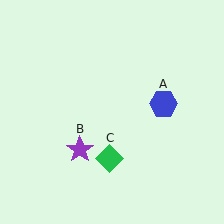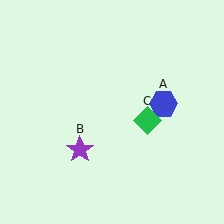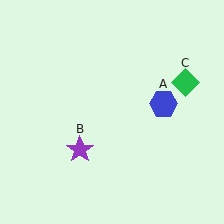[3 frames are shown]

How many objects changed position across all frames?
1 object changed position: green diamond (object C).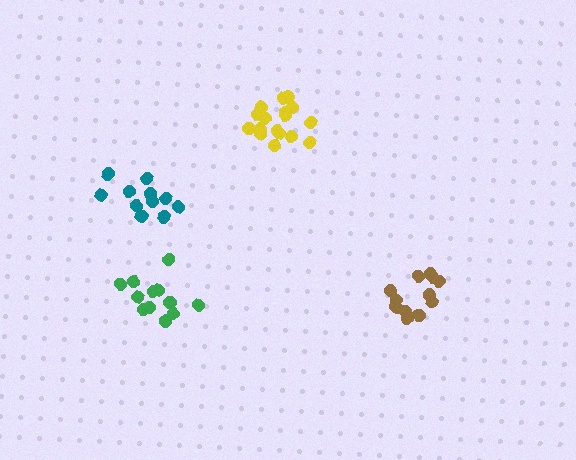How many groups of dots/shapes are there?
There are 4 groups.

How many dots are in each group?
Group 1: 12 dots, Group 2: 17 dots, Group 3: 13 dots, Group 4: 11 dots (53 total).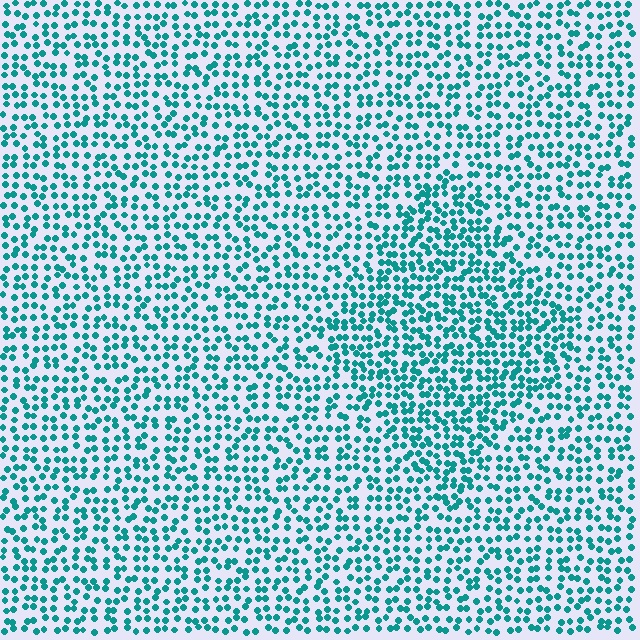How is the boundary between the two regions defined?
The boundary is defined by a change in element density (approximately 1.5x ratio). All elements are the same color, size, and shape.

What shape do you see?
I see a diamond.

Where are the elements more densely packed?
The elements are more densely packed inside the diamond boundary.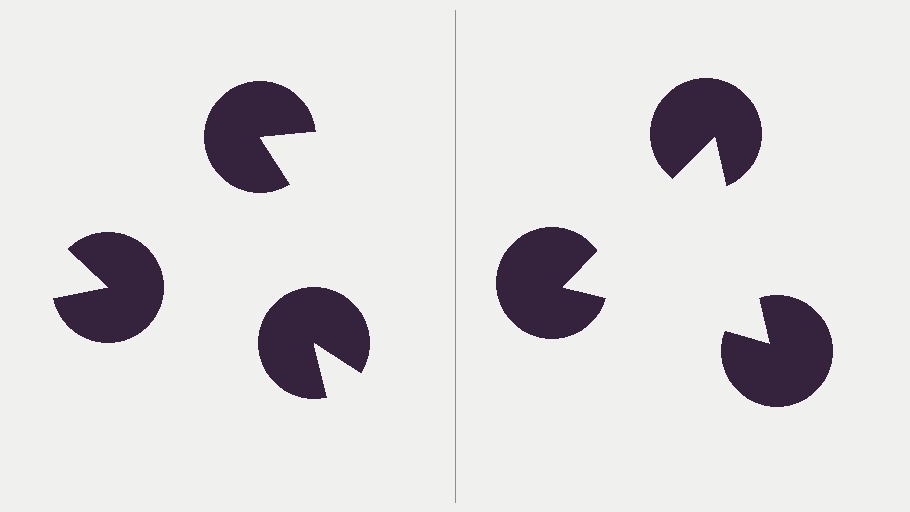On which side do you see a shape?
An illusory triangle appears on the right side. On the left side the wedge cuts are rotated, so no coherent shape forms.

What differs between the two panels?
The pac-man discs are positioned identically on both sides; only the wedge orientations differ. On the right they align to a triangle; on the left they are misaligned.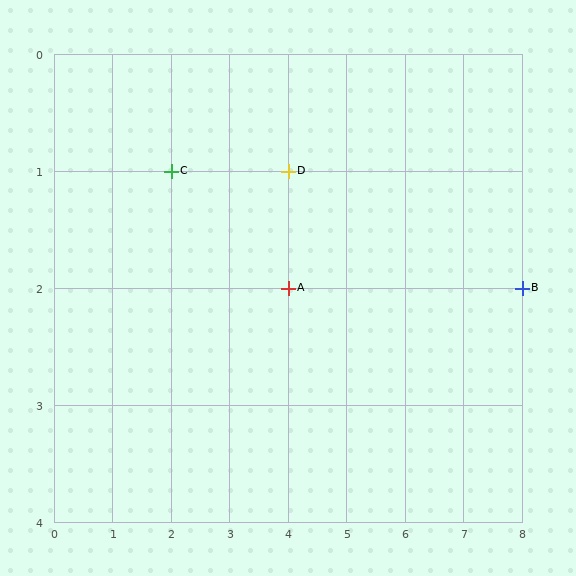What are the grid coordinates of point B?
Point B is at grid coordinates (8, 2).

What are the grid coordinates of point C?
Point C is at grid coordinates (2, 1).